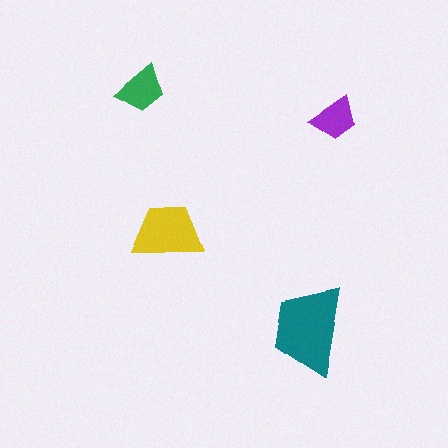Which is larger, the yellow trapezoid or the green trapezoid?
The yellow one.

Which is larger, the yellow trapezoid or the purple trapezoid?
The yellow one.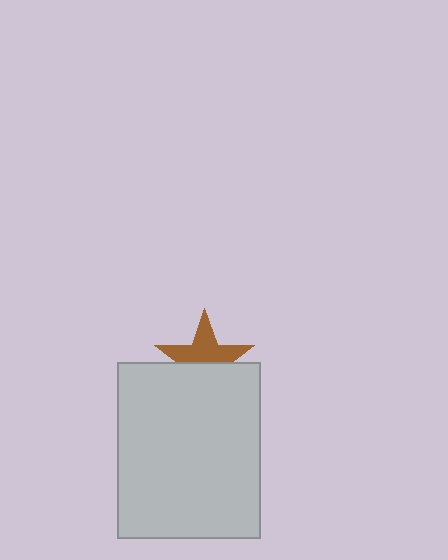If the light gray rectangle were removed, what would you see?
You would see the complete brown star.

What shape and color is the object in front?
The object in front is a light gray rectangle.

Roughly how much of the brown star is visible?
About half of it is visible (roughly 53%).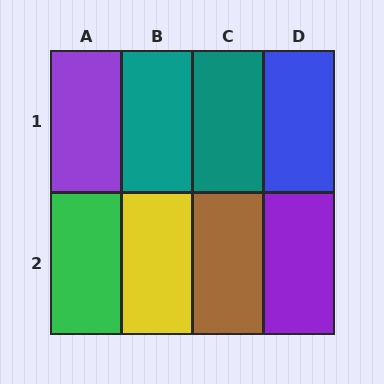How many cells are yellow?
1 cell is yellow.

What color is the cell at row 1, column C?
Teal.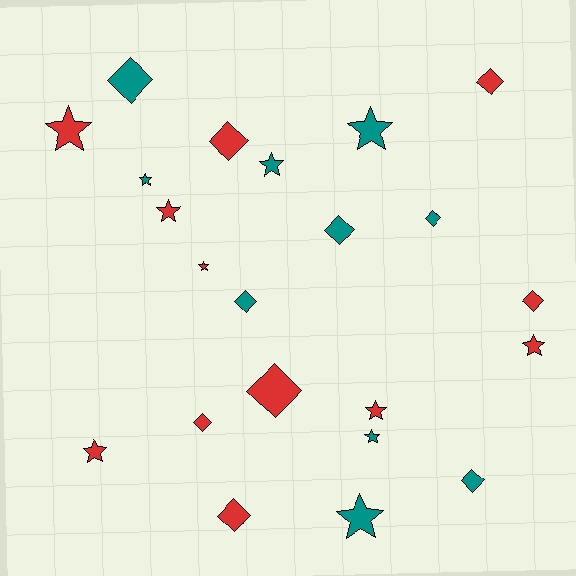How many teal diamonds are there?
There are 5 teal diamonds.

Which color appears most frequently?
Red, with 12 objects.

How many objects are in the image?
There are 22 objects.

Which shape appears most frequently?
Diamond, with 11 objects.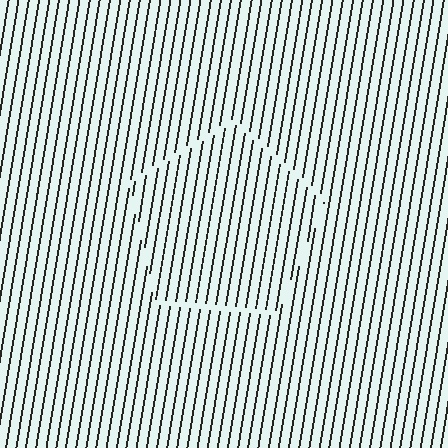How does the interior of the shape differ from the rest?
The interior of the shape contains the same grating, shifted by half a period — the contour is defined by the phase discontinuity where line-ends from the inner and outer gratings abut.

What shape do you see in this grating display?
An illusory pentagon. The interior of the shape contains the same grating, shifted by half a period — the contour is defined by the phase discontinuity where line-ends from the inner and outer gratings abut.